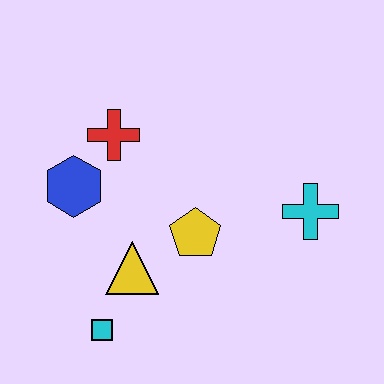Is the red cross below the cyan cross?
No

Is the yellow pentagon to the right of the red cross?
Yes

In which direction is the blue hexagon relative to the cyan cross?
The blue hexagon is to the left of the cyan cross.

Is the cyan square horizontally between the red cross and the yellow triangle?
No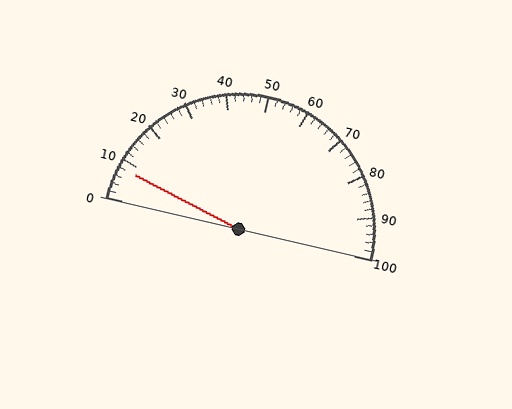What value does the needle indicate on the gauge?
The needle indicates approximately 8.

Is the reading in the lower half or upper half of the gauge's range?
The reading is in the lower half of the range (0 to 100).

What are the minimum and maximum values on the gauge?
The gauge ranges from 0 to 100.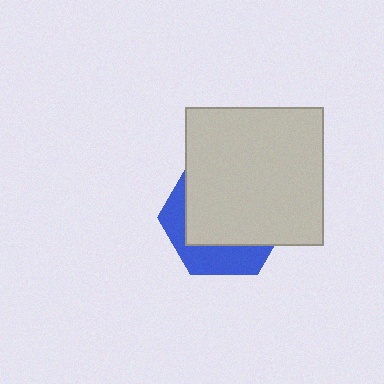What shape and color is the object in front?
The object in front is a light gray square.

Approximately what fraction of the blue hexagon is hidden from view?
Roughly 67% of the blue hexagon is hidden behind the light gray square.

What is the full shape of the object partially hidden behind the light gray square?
The partially hidden object is a blue hexagon.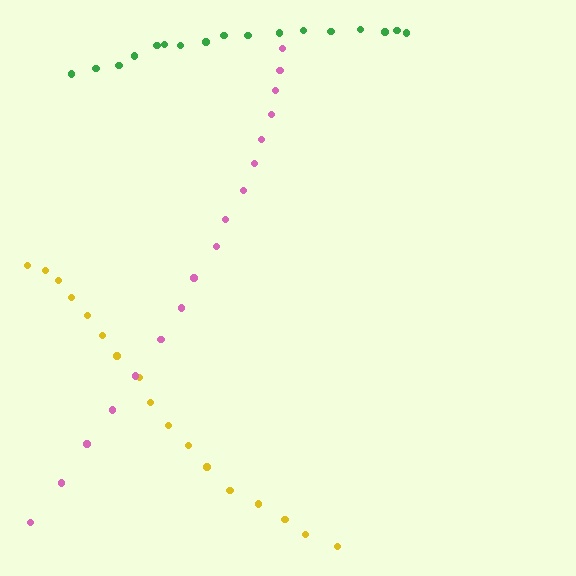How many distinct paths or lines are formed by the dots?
There are 3 distinct paths.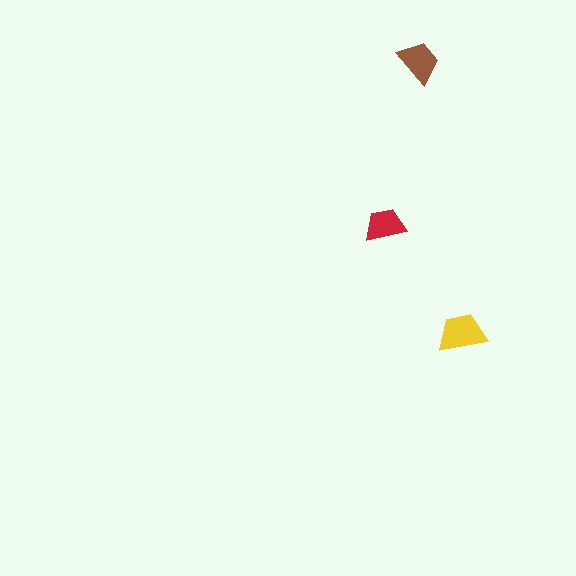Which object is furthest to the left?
The red trapezoid is leftmost.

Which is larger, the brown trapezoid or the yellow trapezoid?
The yellow one.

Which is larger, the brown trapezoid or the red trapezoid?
The brown one.